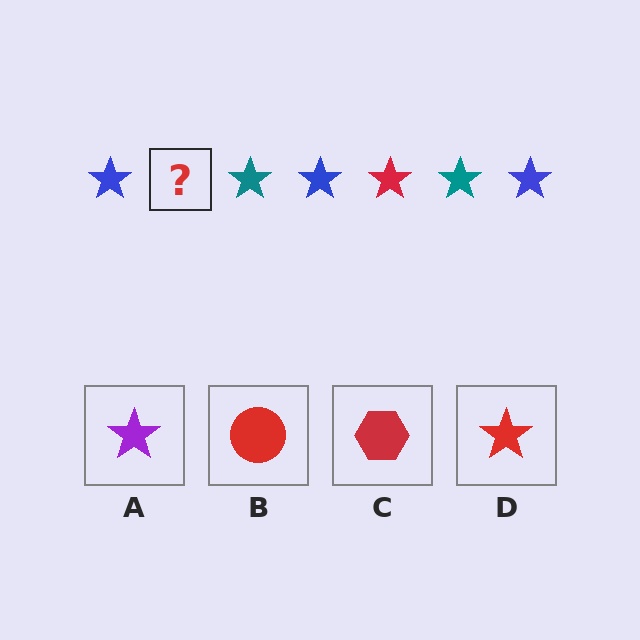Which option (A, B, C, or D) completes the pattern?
D.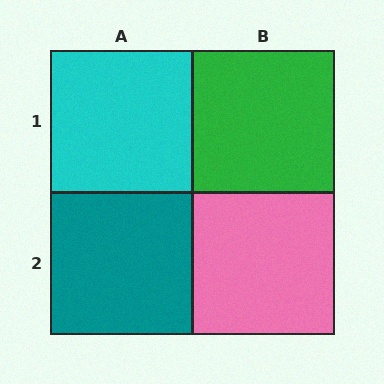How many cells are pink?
1 cell is pink.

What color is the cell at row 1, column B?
Green.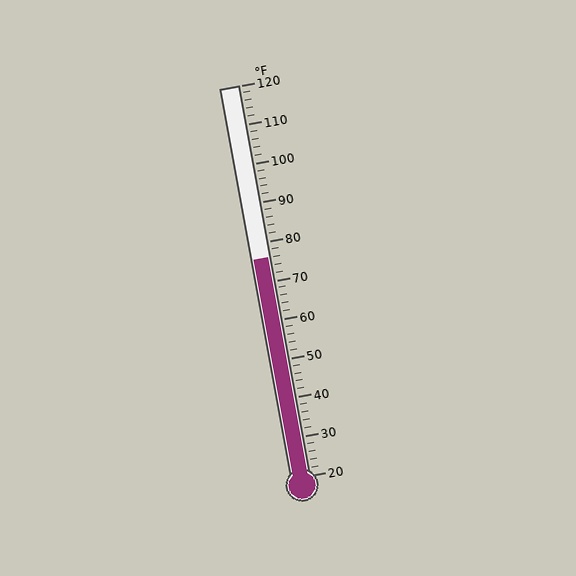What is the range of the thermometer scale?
The thermometer scale ranges from 20°F to 120°F.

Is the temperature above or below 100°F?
The temperature is below 100°F.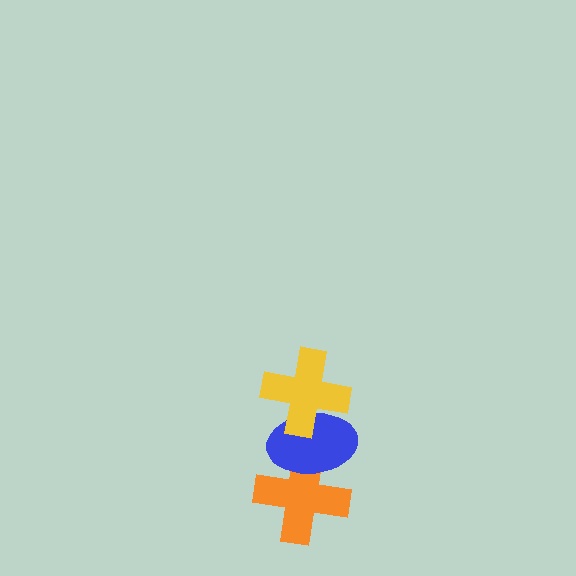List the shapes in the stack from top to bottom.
From top to bottom: the yellow cross, the blue ellipse, the orange cross.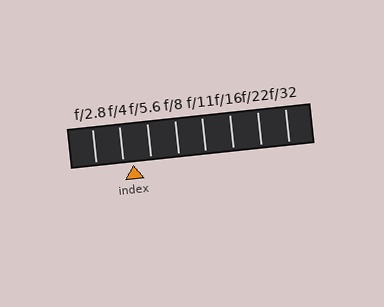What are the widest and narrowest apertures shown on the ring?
The widest aperture shown is f/2.8 and the narrowest is f/32.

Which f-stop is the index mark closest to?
The index mark is closest to f/4.